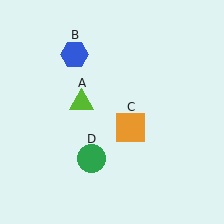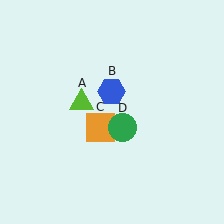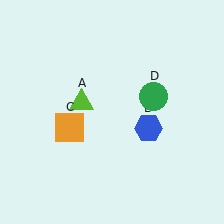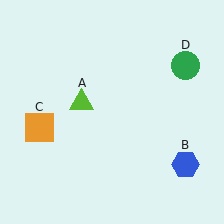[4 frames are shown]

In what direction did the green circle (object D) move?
The green circle (object D) moved up and to the right.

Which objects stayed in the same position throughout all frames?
Lime triangle (object A) remained stationary.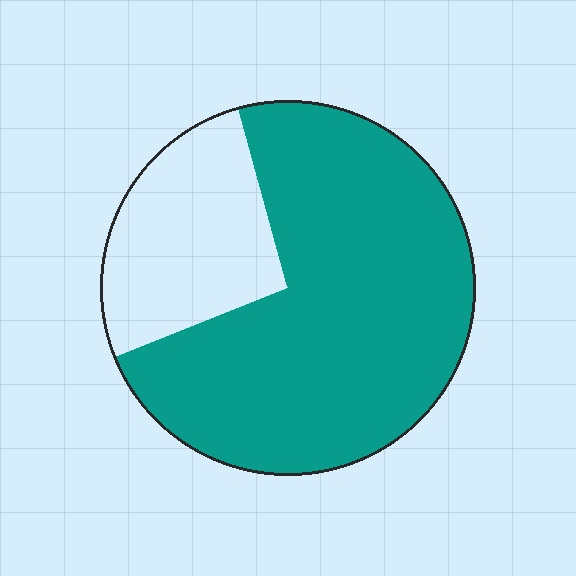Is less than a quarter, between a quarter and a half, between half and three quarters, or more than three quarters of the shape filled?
Between half and three quarters.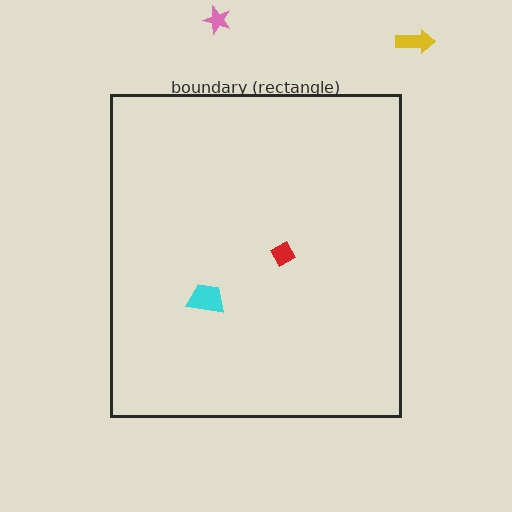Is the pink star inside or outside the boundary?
Outside.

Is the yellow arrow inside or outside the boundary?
Outside.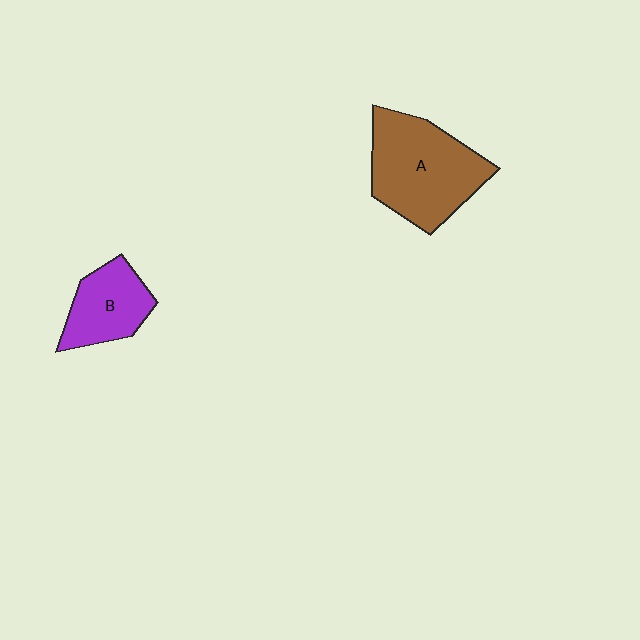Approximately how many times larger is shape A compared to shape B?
Approximately 1.8 times.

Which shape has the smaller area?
Shape B (purple).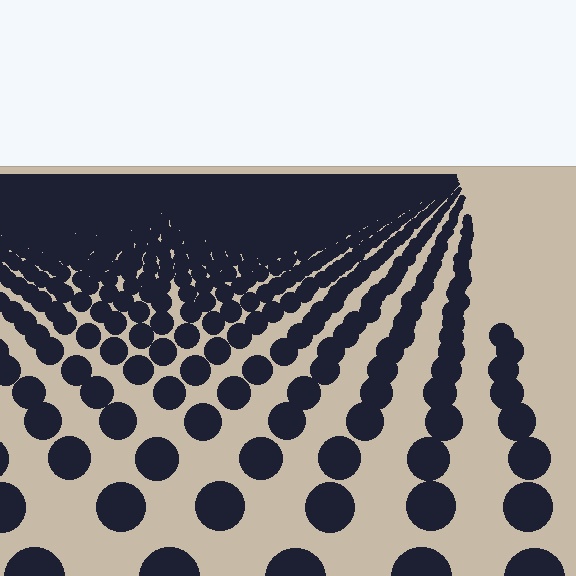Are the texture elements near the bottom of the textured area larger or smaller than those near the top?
Larger. Near the bottom, elements are closer to the viewer and appear at a bigger on-screen size.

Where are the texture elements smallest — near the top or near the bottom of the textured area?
Near the top.